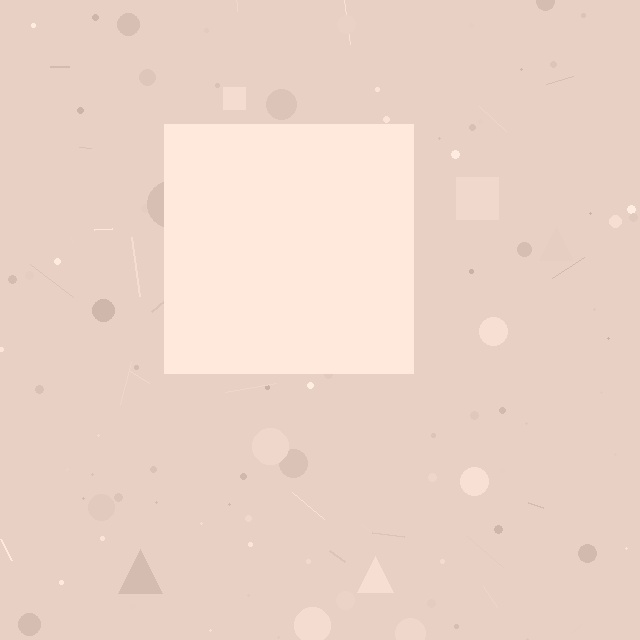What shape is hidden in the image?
A square is hidden in the image.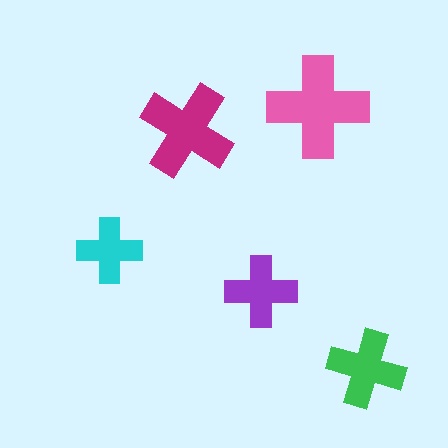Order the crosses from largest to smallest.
the pink one, the magenta one, the green one, the purple one, the cyan one.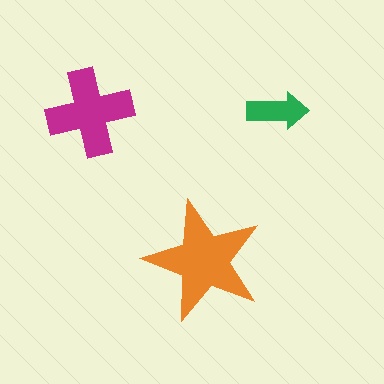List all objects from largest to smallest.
The orange star, the magenta cross, the green arrow.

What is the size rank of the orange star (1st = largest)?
1st.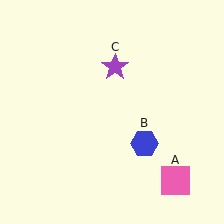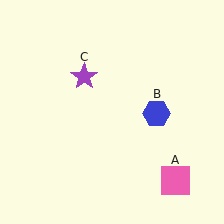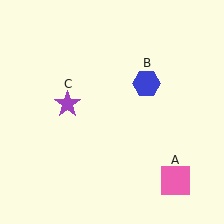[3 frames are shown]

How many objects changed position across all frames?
2 objects changed position: blue hexagon (object B), purple star (object C).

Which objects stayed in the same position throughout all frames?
Pink square (object A) remained stationary.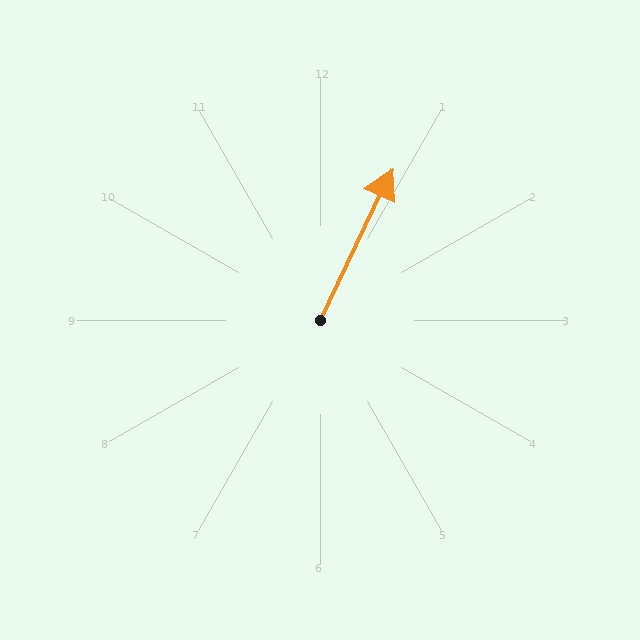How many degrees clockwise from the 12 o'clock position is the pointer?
Approximately 25 degrees.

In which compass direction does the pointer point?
Northeast.